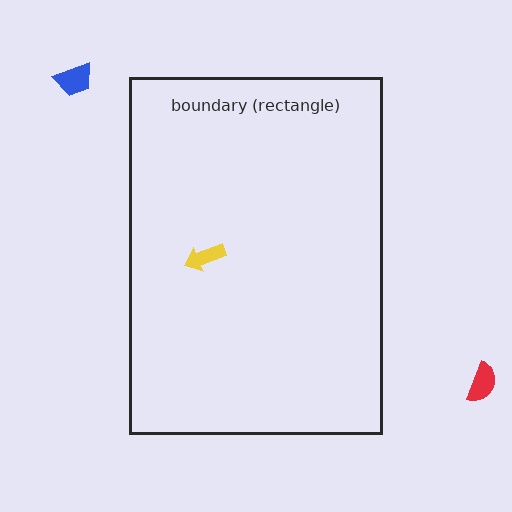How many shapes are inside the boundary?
1 inside, 2 outside.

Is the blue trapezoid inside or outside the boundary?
Outside.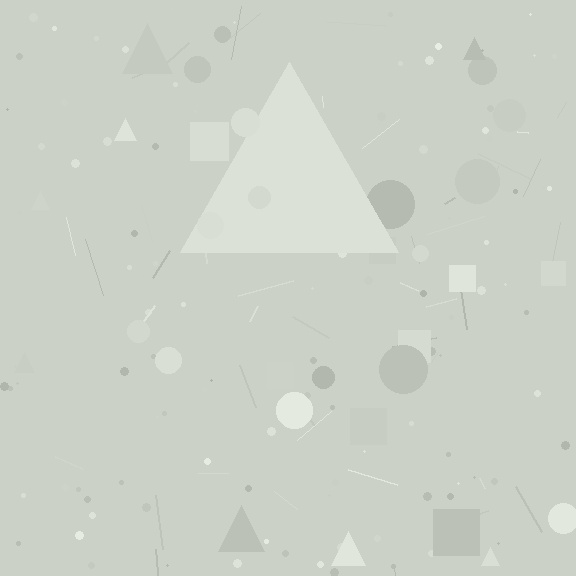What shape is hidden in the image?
A triangle is hidden in the image.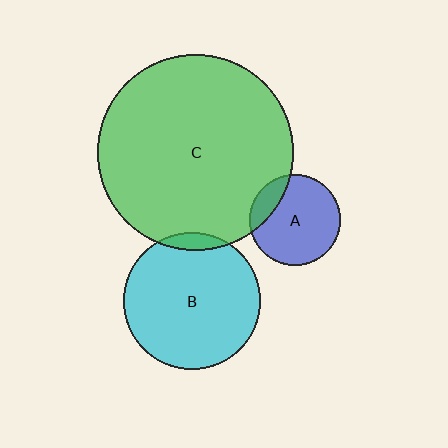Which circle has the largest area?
Circle C (green).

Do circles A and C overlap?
Yes.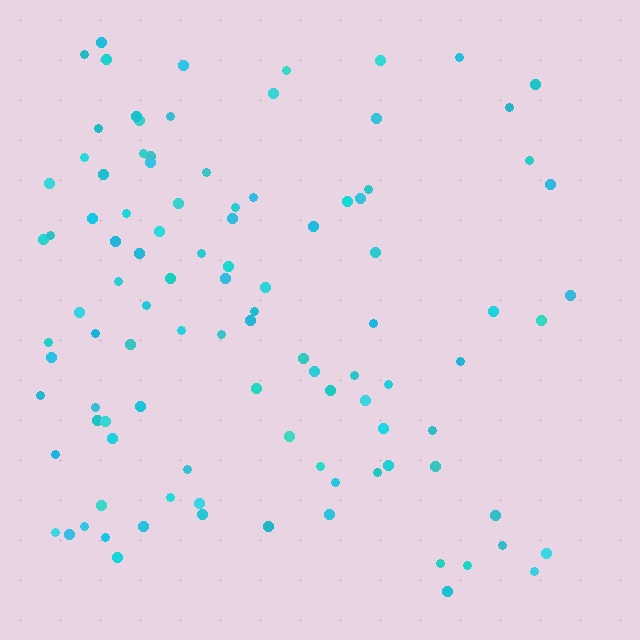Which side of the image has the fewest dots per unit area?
The right.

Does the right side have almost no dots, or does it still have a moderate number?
Still a moderate number, just noticeably fewer than the left.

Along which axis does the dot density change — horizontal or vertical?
Horizontal.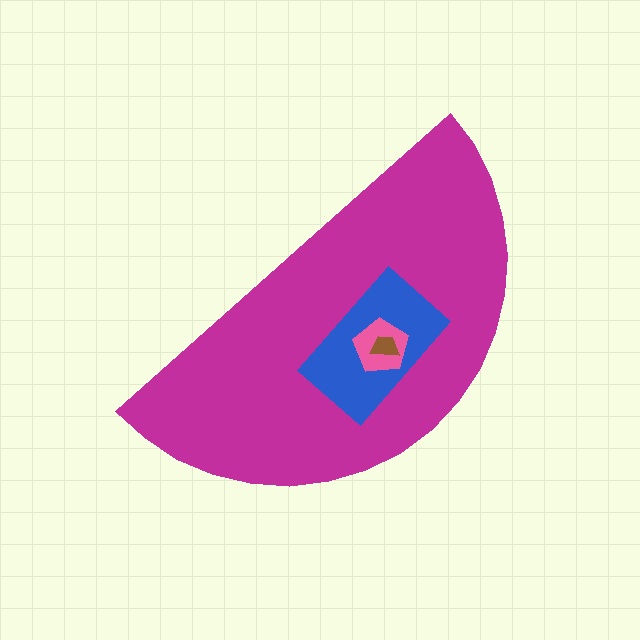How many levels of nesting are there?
4.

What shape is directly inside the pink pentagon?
The brown trapezoid.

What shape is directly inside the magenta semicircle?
The blue rectangle.